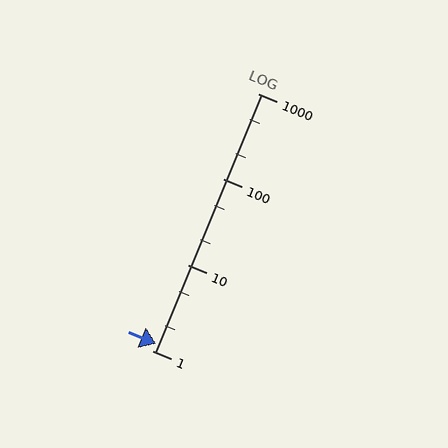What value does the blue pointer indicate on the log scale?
The pointer indicates approximately 1.2.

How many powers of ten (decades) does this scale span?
The scale spans 3 decades, from 1 to 1000.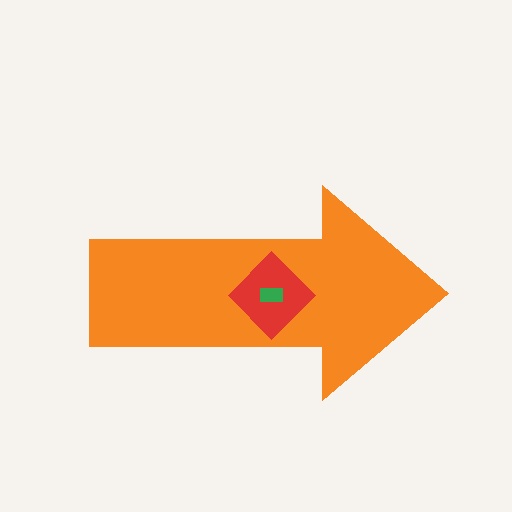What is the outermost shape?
The orange arrow.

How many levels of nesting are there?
3.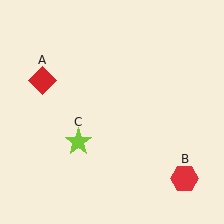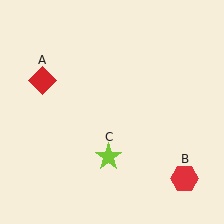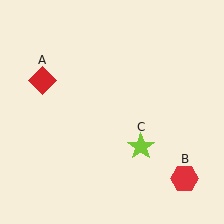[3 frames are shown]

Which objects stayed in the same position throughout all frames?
Red diamond (object A) and red hexagon (object B) remained stationary.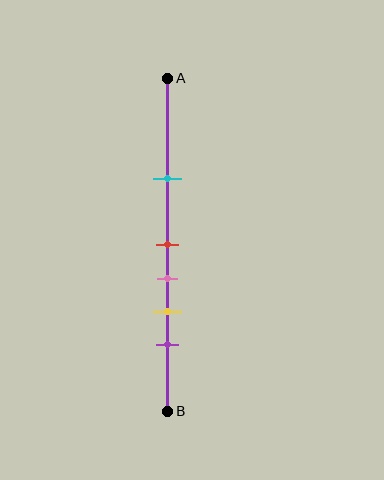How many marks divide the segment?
There are 5 marks dividing the segment.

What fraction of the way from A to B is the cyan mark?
The cyan mark is approximately 30% (0.3) of the way from A to B.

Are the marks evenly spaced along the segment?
No, the marks are not evenly spaced.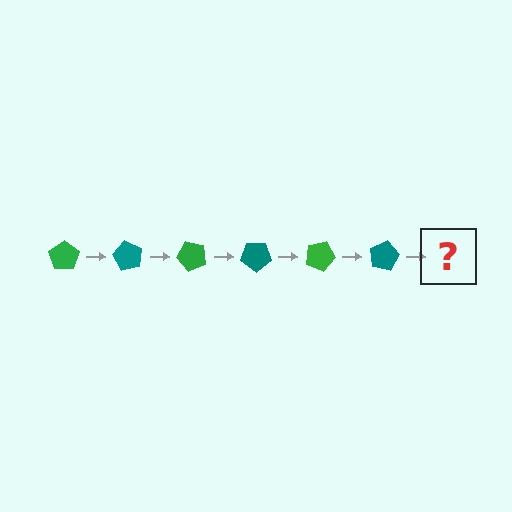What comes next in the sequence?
The next element should be a green pentagon, rotated 360 degrees from the start.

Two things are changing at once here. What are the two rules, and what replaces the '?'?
The two rules are that it rotates 60 degrees each step and the color cycles through green and teal. The '?' should be a green pentagon, rotated 360 degrees from the start.